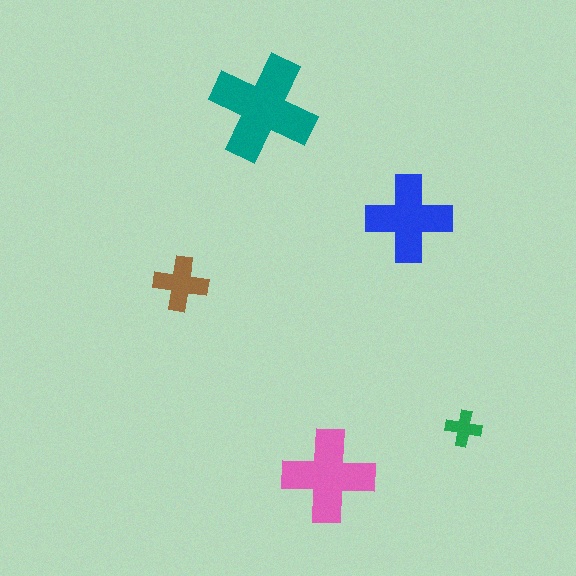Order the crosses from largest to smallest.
the teal one, the pink one, the blue one, the brown one, the green one.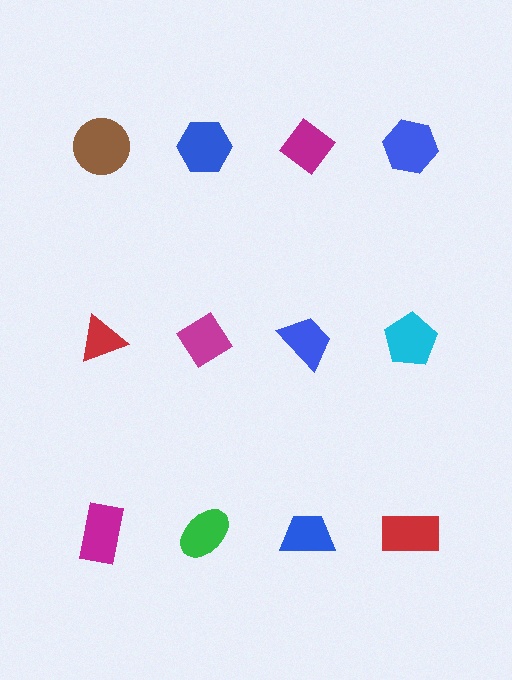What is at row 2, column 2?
A magenta diamond.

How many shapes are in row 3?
4 shapes.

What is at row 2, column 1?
A red triangle.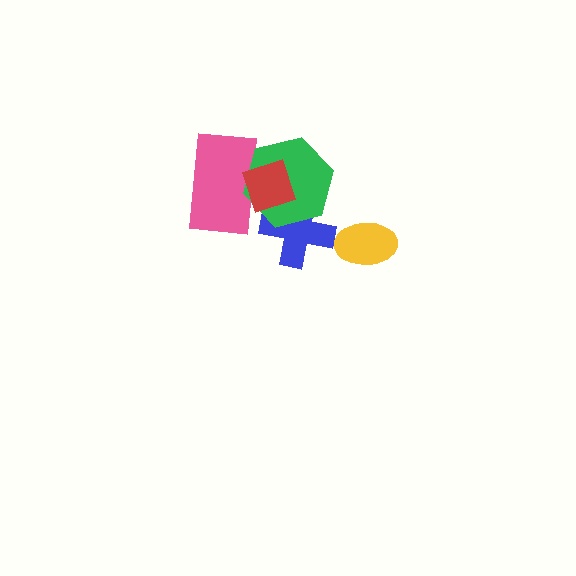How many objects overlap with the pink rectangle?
2 objects overlap with the pink rectangle.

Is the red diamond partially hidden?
No, no other shape covers it.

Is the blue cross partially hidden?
Yes, it is partially covered by another shape.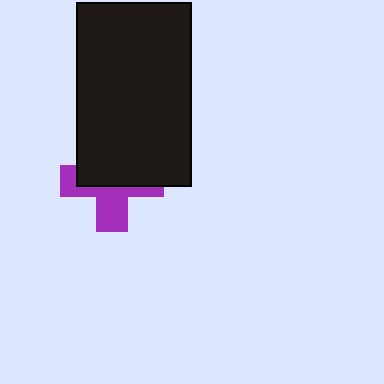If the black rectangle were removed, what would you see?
You would see the complete purple cross.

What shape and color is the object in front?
The object in front is a black rectangle.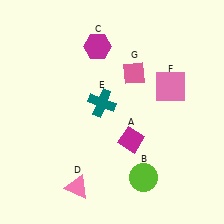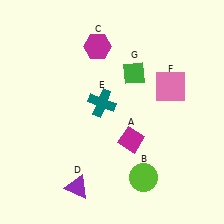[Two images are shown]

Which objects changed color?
D changed from pink to purple. G changed from pink to green.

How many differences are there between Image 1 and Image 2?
There are 2 differences between the two images.